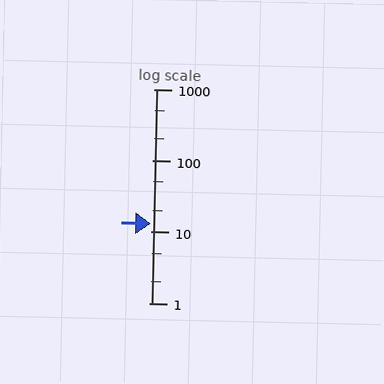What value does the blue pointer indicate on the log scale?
The pointer indicates approximately 13.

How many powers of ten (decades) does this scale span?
The scale spans 3 decades, from 1 to 1000.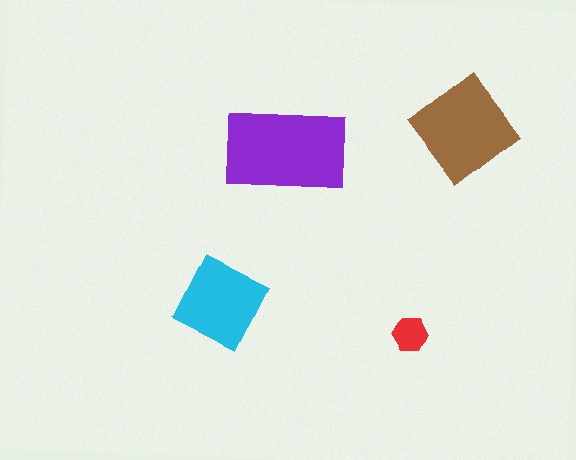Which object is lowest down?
The red hexagon is bottommost.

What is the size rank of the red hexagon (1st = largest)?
4th.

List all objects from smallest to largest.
The red hexagon, the cyan square, the brown diamond, the purple rectangle.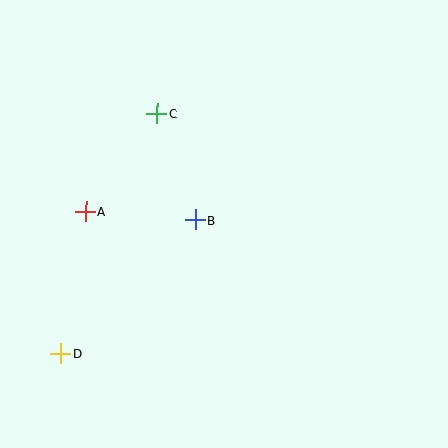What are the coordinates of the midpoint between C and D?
The midpoint between C and D is at (109, 234).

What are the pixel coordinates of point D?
Point D is at (61, 353).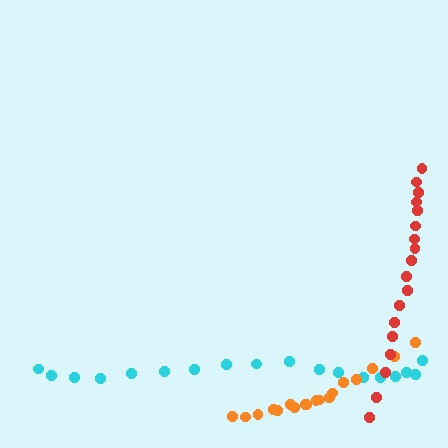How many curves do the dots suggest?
There are 3 distinct paths.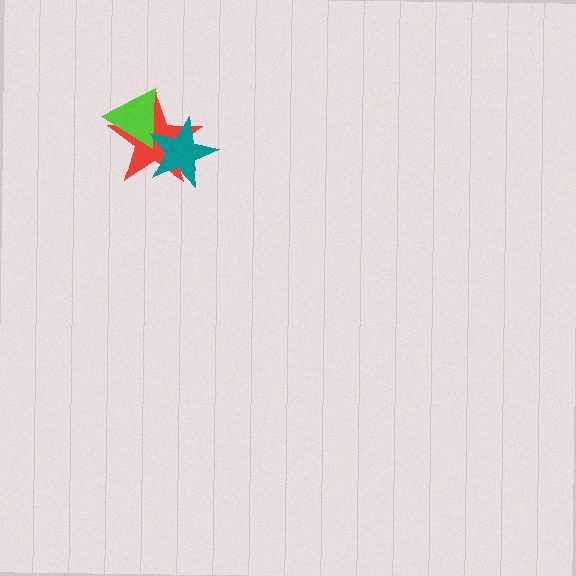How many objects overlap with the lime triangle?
2 objects overlap with the lime triangle.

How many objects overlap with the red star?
2 objects overlap with the red star.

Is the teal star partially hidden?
No, no other shape covers it.